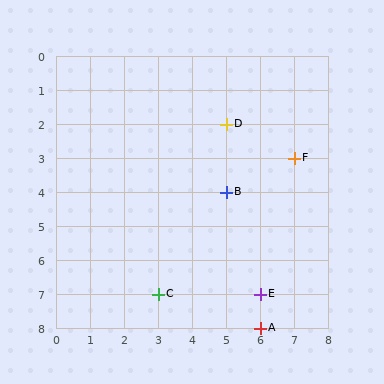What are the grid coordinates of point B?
Point B is at grid coordinates (5, 4).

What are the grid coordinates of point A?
Point A is at grid coordinates (6, 8).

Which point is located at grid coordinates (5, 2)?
Point D is at (5, 2).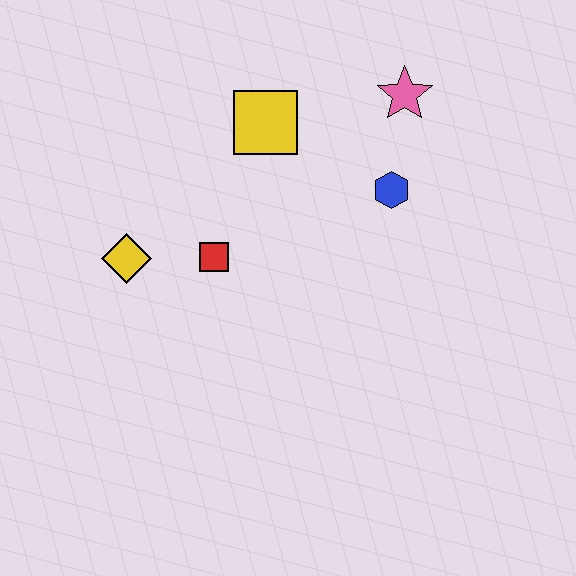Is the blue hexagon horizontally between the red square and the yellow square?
No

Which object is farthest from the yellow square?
The yellow diamond is farthest from the yellow square.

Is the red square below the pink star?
Yes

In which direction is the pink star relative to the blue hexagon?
The pink star is above the blue hexagon.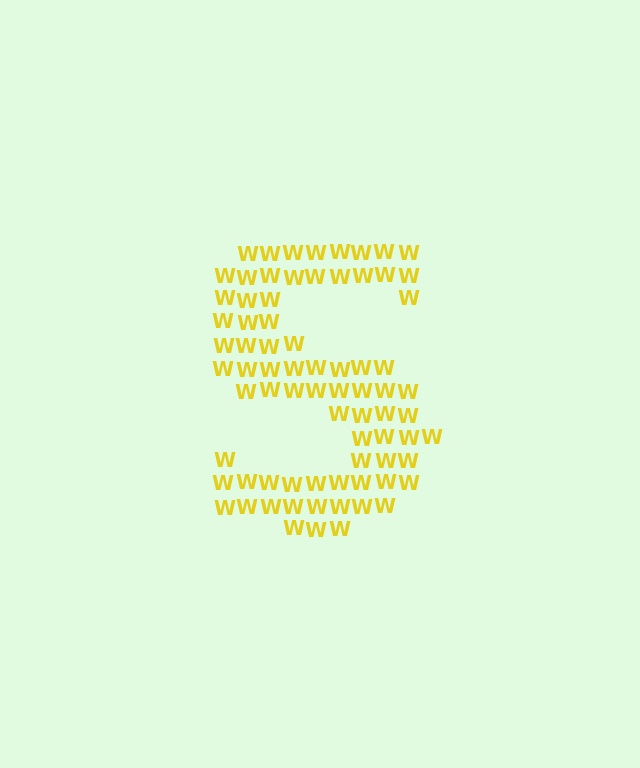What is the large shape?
The large shape is the letter S.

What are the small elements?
The small elements are letter W's.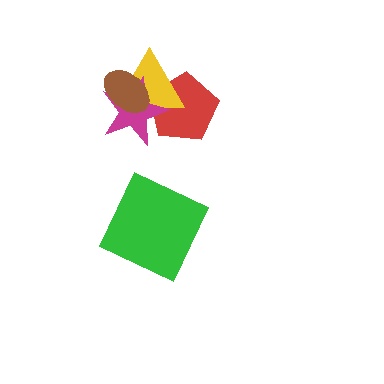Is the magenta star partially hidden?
Yes, it is partially covered by another shape.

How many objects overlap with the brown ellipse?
2 objects overlap with the brown ellipse.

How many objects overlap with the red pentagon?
2 objects overlap with the red pentagon.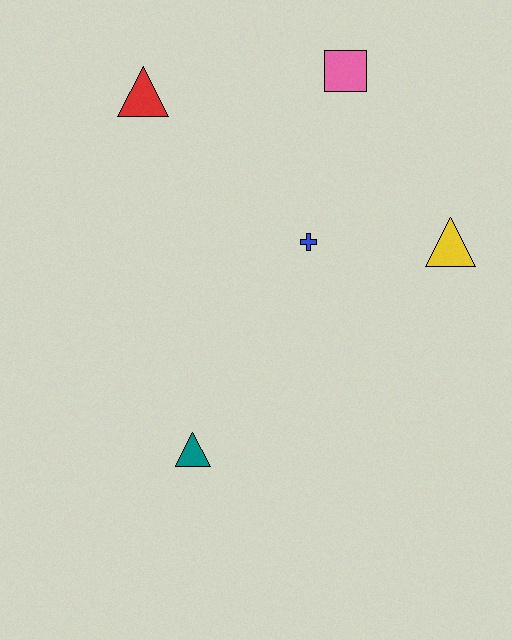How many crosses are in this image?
There is 1 cross.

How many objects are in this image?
There are 5 objects.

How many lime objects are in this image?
There are no lime objects.